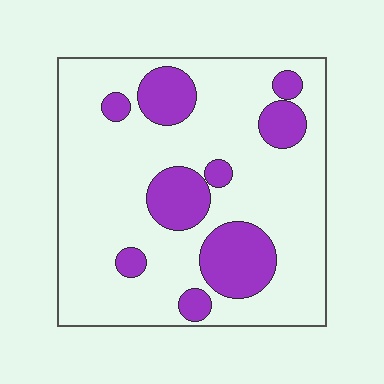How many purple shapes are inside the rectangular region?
9.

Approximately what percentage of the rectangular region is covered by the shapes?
Approximately 25%.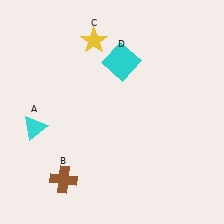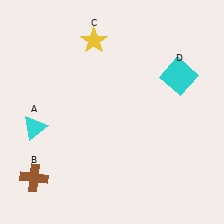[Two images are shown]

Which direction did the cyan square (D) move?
The cyan square (D) moved right.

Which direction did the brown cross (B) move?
The brown cross (B) moved left.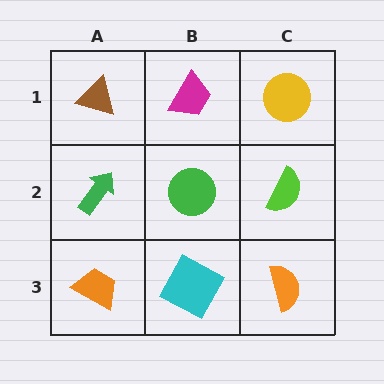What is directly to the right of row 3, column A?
A cyan square.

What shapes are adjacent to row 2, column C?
A yellow circle (row 1, column C), an orange semicircle (row 3, column C), a green circle (row 2, column B).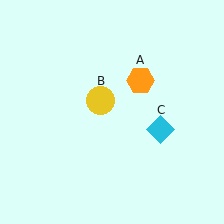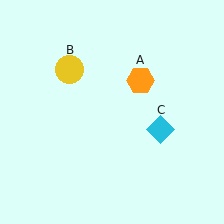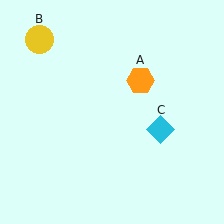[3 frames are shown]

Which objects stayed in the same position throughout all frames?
Orange hexagon (object A) and cyan diamond (object C) remained stationary.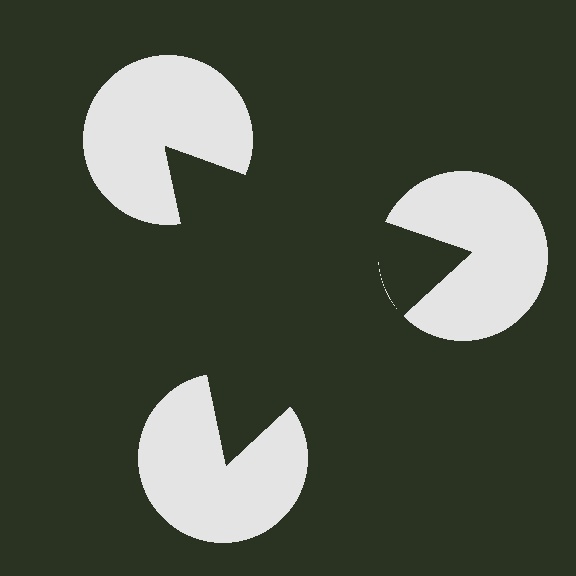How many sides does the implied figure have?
3 sides.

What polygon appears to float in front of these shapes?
An illusory triangle — its edges are inferred from the aligned wedge cuts in the pac-man discs, not physically drawn.